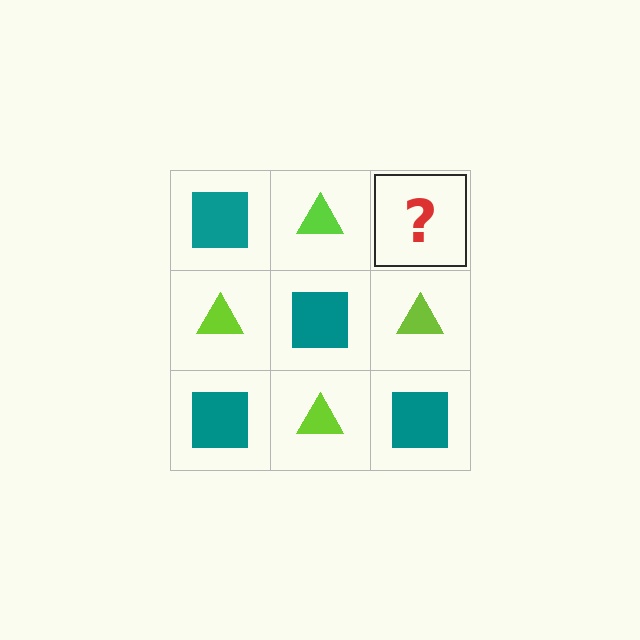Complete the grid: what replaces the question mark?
The question mark should be replaced with a teal square.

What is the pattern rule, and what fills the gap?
The rule is that it alternates teal square and lime triangle in a checkerboard pattern. The gap should be filled with a teal square.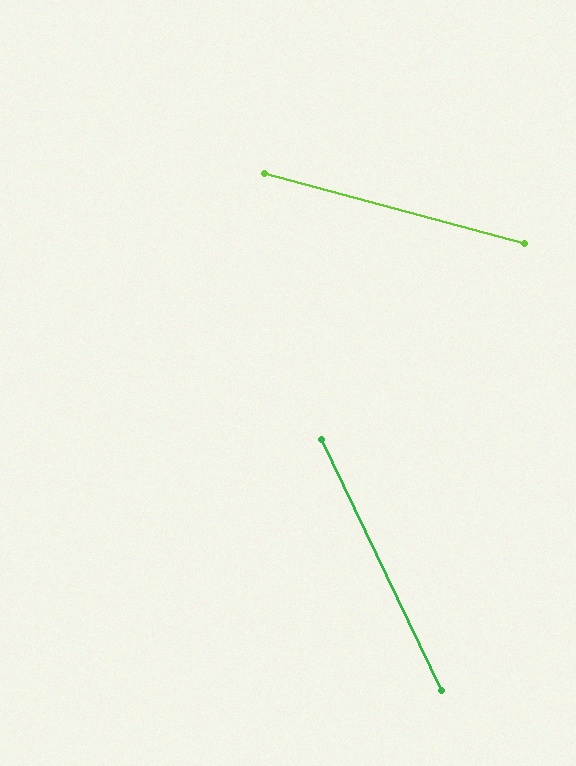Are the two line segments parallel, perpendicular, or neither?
Neither parallel nor perpendicular — they differ by about 49°.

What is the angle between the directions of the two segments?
Approximately 49 degrees.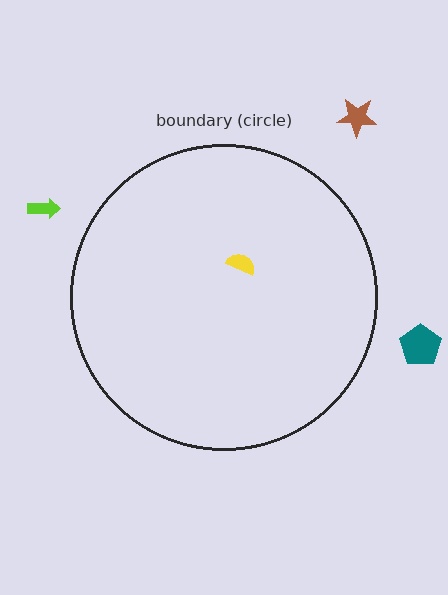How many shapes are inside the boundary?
1 inside, 3 outside.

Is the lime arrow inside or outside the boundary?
Outside.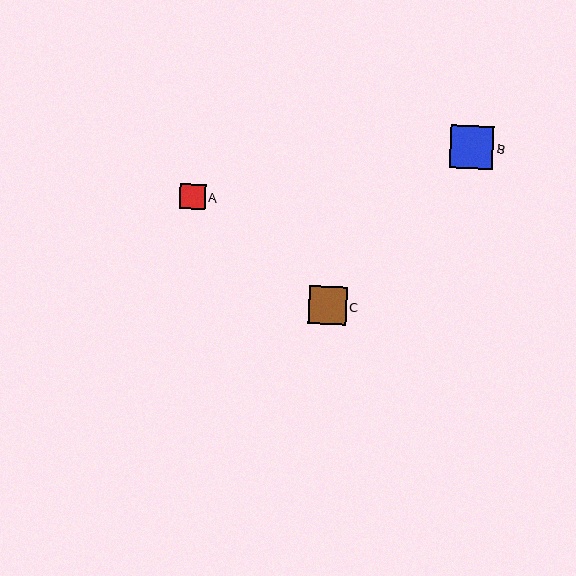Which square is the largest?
Square B is the largest with a size of approximately 43 pixels.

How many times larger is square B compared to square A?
Square B is approximately 1.7 times the size of square A.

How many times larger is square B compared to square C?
Square B is approximately 1.1 times the size of square C.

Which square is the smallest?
Square A is the smallest with a size of approximately 25 pixels.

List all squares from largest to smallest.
From largest to smallest: B, C, A.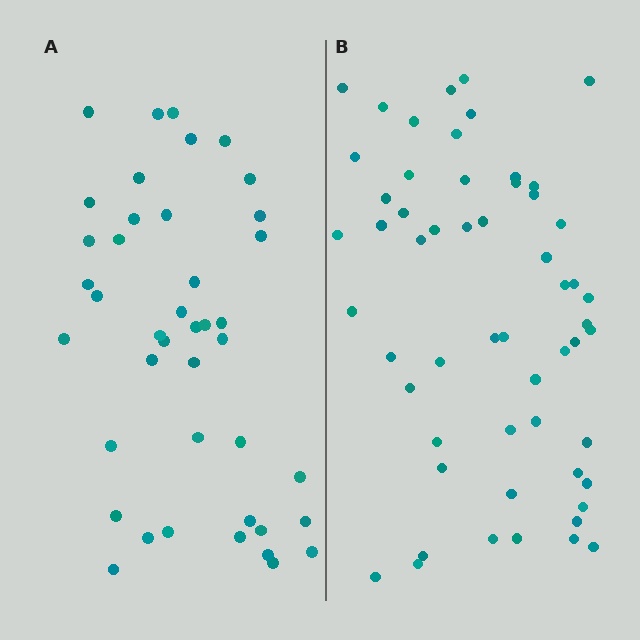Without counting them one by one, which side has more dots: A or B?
Region B (the right region) has more dots.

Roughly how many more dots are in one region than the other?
Region B has approximately 15 more dots than region A.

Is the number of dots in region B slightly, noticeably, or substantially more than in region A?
Region B has noticeably more, but not dramatically so. The ratio is roughly 1.3 to 1.